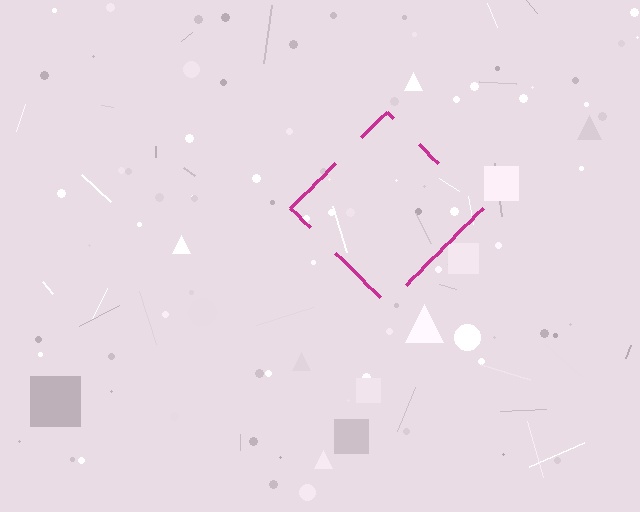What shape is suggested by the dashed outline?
The dashed outline suggests a diamond.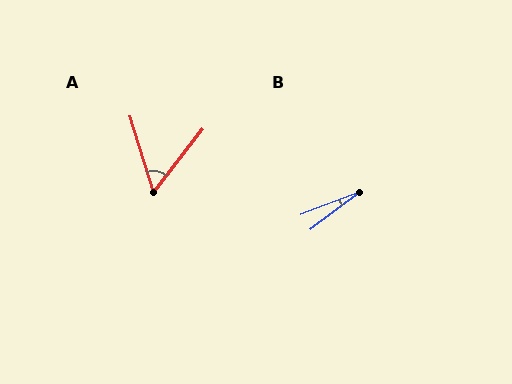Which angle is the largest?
A, at approximately 55 degrees.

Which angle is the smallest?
B, at approximately 16 degrees.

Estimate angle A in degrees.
Approximately 55 degrees.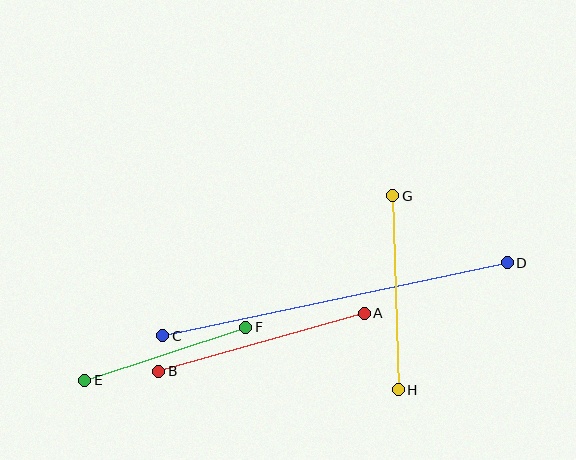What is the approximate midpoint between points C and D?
The midpoint is at approximately (335, 299) pixels.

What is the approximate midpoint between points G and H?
The midpoint is at approximately (395, 293) pixels.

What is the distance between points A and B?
The distance is approximately 214 pixels.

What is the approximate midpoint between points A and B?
The midpoint is at approximately (262, 342) pixels.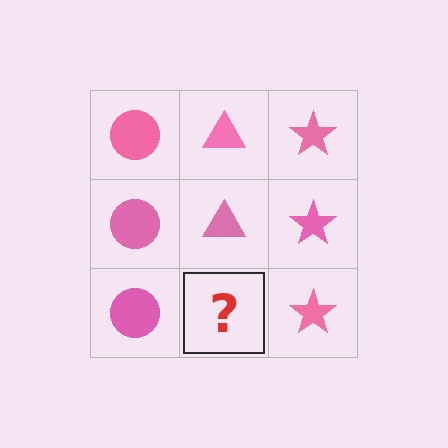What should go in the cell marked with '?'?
The missing cell should contain a pink triangle.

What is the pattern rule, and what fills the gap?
The rule is that each column has a consistent shape. The gap should be filled with a pink triangle.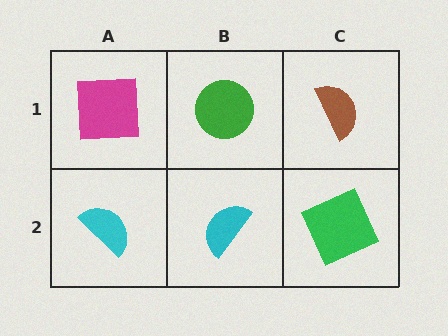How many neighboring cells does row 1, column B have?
3.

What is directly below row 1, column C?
A green square.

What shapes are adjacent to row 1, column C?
A green square (row 2, column C), a green circle (row 1, column B).